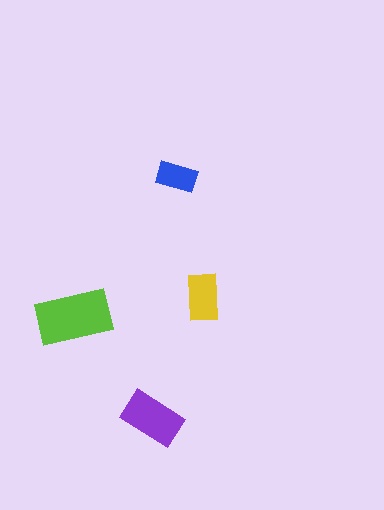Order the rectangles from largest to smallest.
the lime one, the purple one, the yellow one, the blue one.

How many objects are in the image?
There are 4 objects in the image.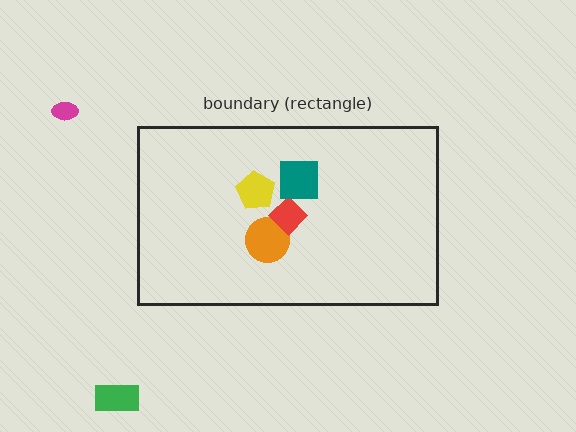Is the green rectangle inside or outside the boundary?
Outside.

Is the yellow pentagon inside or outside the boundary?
Inside.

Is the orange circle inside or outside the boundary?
Inside.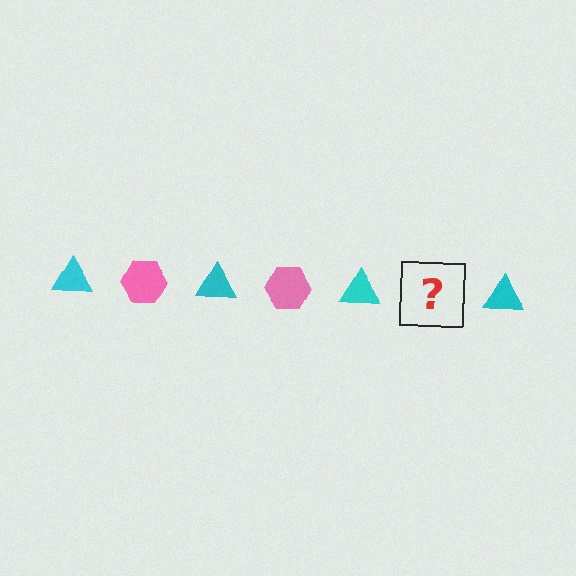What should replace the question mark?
The question mark should be replaced with a pink hexagon.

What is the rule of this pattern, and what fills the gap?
The rule is that the pattern alternates between cyan triangle and pink hexagon. The gap should be filled with a pink hexagon.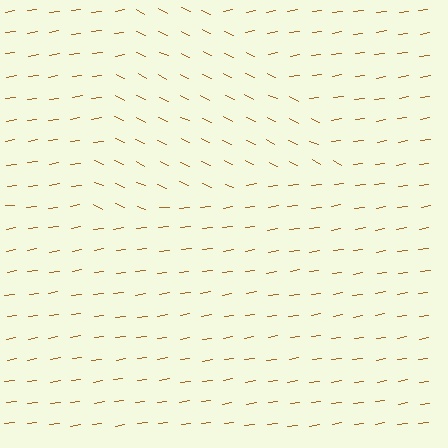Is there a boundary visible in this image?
Yes, there is a texture boundary formed by a change in line orientation.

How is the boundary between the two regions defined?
The boundary is defined purely by a change in line orientation (approximately 33 degrees difference). All lines are the same color and thickness.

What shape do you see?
I see a triangle.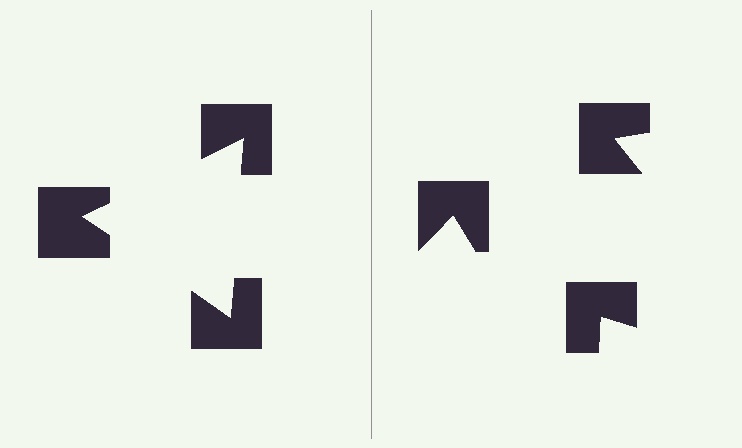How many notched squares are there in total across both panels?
6 — 3 on each side.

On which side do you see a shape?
An illusory triangle appears on the left side. On the right side the wedge cuts are rotated, so no coherent shape forms.